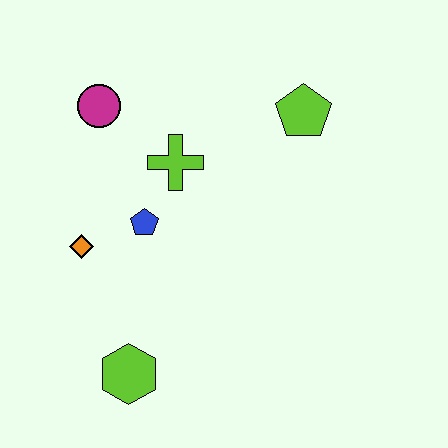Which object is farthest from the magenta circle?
The lime hexagon is farthest from the magenta circle.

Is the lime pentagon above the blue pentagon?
Yes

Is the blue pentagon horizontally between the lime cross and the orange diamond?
Yes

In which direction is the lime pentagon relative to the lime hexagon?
The lime pentagon is above the lime hexagon.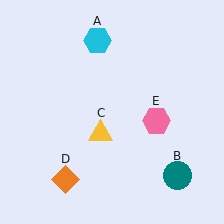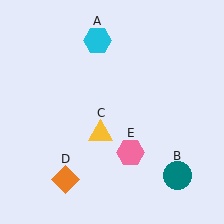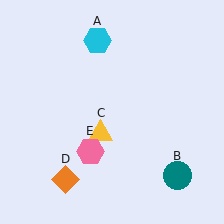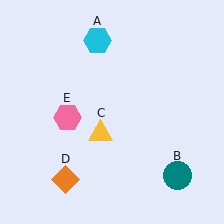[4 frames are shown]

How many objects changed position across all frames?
1 object changed position: pink hexagon (object E).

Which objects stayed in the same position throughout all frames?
Cyan hexagon (object A) and teal circle (object B) and yellow triangle (object C) and orange diamond (object D) remained stationary.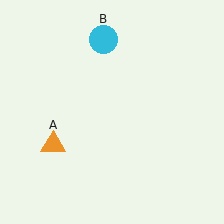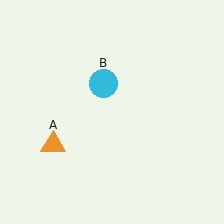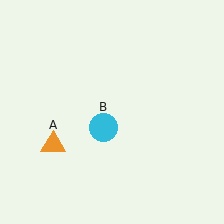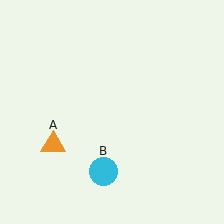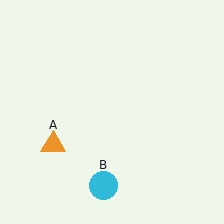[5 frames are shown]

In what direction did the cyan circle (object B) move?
The cyan circle (object B) moved down.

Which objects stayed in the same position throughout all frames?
Orange triangle (object A) remained stationary.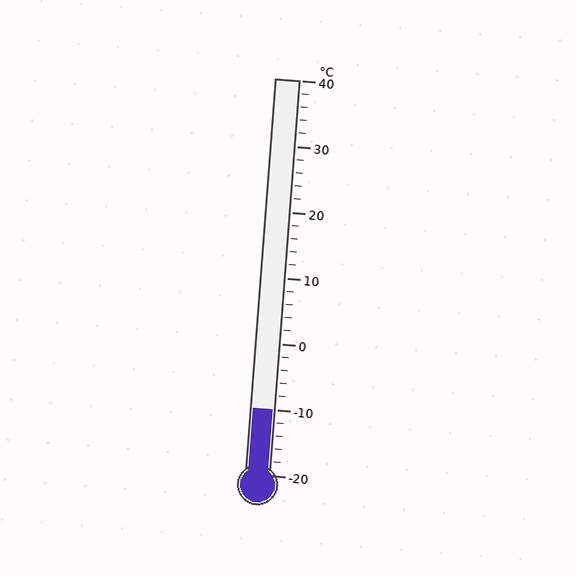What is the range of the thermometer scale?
The thermometer scale ranges from -20°C to 40°C.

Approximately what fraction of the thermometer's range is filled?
The thermometer is filled to approximately 15% of its range.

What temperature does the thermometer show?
The thermometer shows approximately -10°C.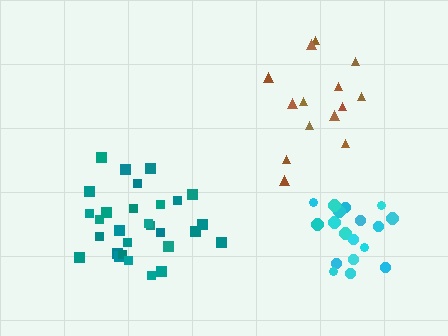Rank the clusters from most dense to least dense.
cyan, teal, brown.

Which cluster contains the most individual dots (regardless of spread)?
Teal (29).